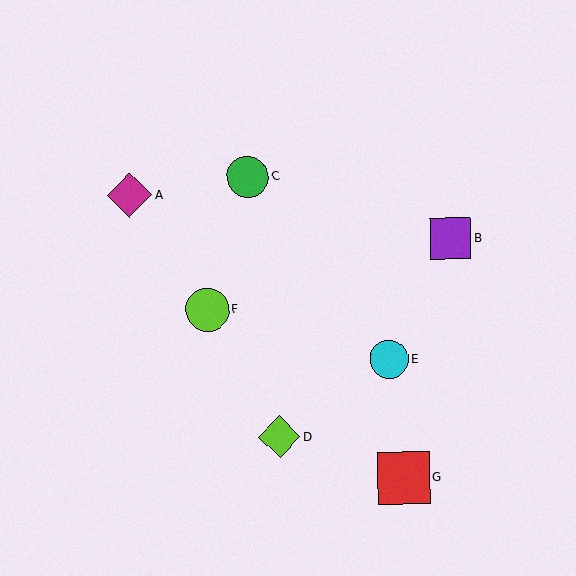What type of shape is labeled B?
Shape B is a purple square.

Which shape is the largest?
The red square (labeled G) is the largest.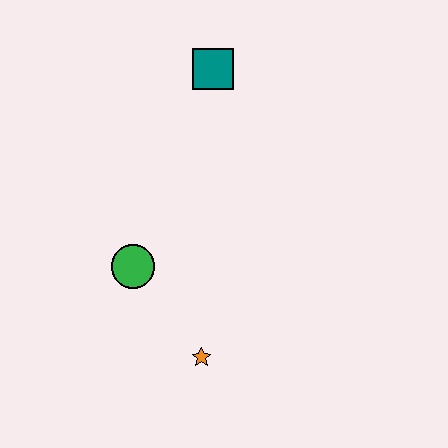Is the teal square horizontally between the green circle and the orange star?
No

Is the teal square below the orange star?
No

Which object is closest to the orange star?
The green circle is closest to the orange star.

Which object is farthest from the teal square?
The orange star is farthest from the teal square.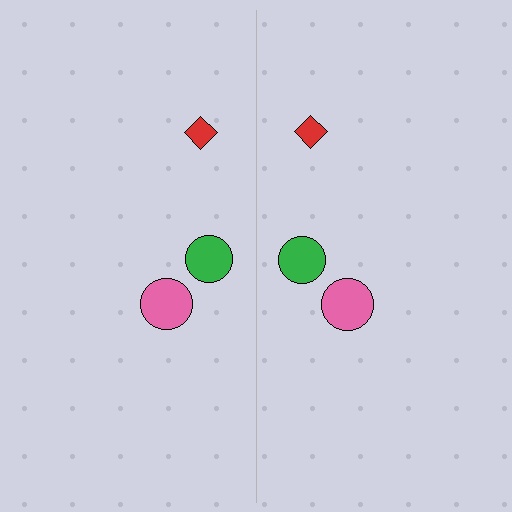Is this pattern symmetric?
Yes, this pattern has bilateral (reflection) symmetry.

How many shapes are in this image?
There are 6 shapes in this image.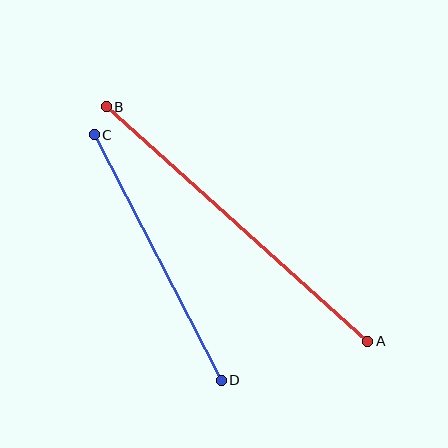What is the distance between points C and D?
The distance is approximately 276 pixels.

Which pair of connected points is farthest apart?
Points A and B are farthest apart.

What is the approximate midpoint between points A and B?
The midpoint is at approximately (237, 224) pixels.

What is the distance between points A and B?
The distance is approximately 351 pixels.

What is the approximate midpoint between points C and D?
The midpoint is at approximately (158, 257) pixels.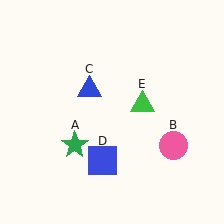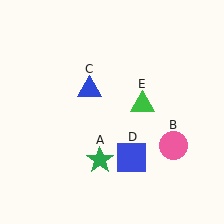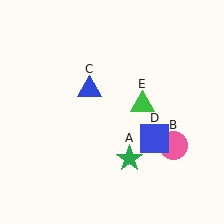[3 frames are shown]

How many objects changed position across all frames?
2 objects changed position: green star (object A), blue square (object D).